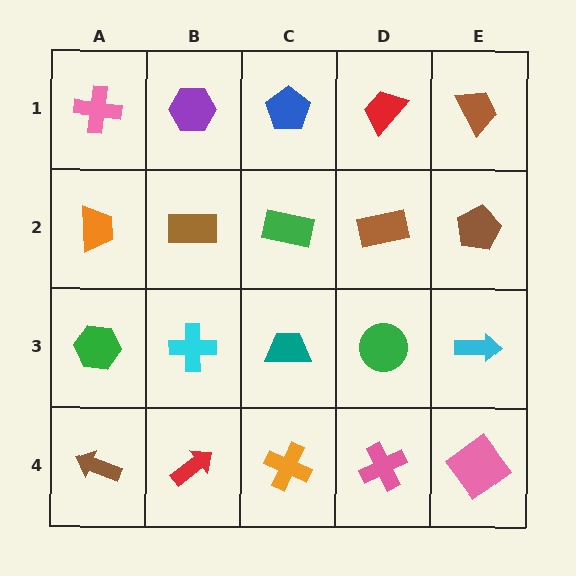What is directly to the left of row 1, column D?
A blue pentagon.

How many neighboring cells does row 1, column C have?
3.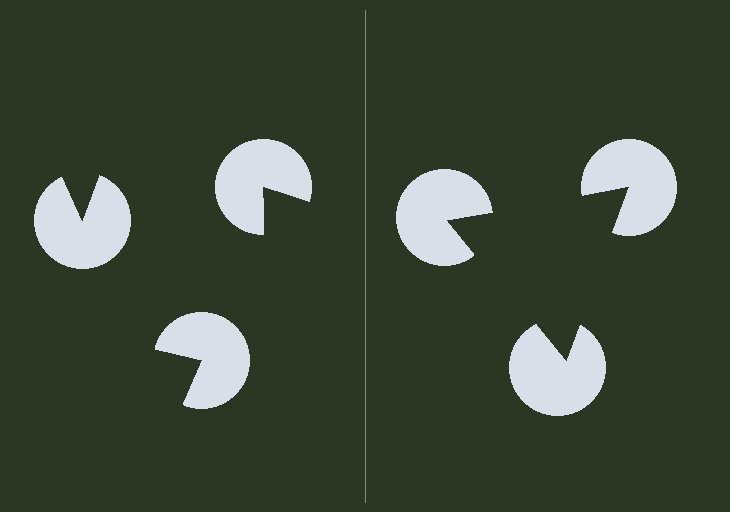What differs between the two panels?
The pac-man discs are positioned identically on both sides; only the wedge orientations differ. On the right they align to a triangle; on the left they are misaligned.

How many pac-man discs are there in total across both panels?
6 — 3 on each side.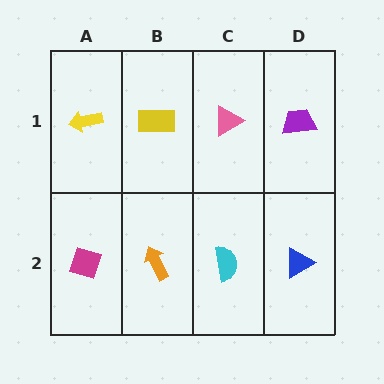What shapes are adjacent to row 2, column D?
A purple trapezoid (row 1, column D), a cyan semicircle (row 2, column C).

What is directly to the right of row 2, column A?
An orange arrow.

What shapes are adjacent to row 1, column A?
A magenta diamond (row 2, column A), a yellow rectangle (row 1, column B).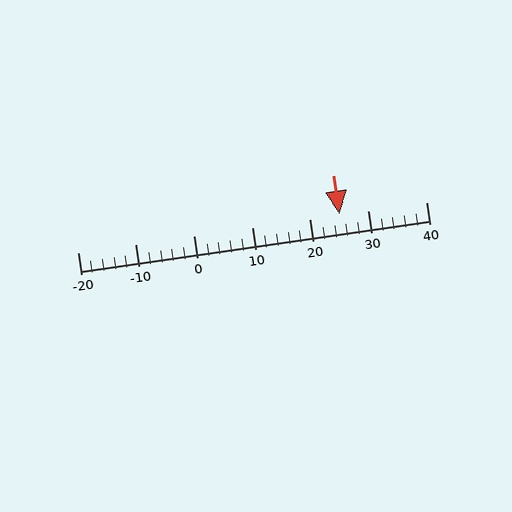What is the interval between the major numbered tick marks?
The major tick marks are spaced 10 units apart.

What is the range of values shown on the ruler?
The ruler shows values from -20 to 40.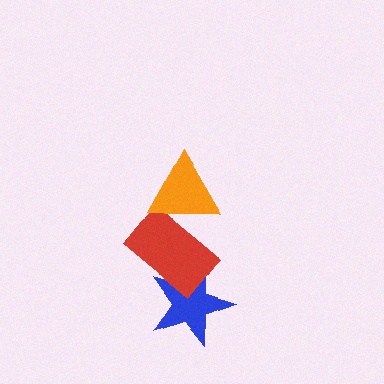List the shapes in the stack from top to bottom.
From top to bottom: the orange triangle, the red rectangle, the blue star.